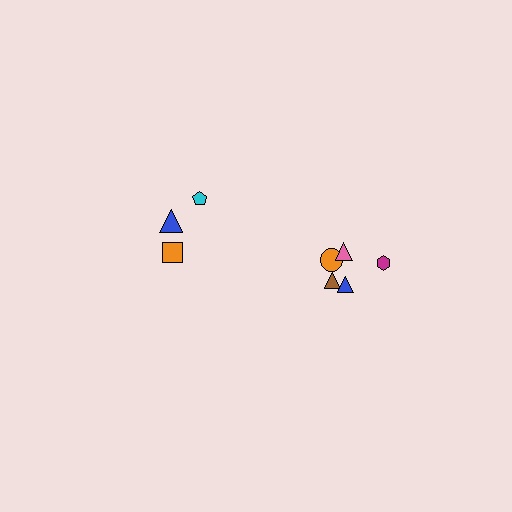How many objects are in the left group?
There are 3 objects.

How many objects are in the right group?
There are 5 objects.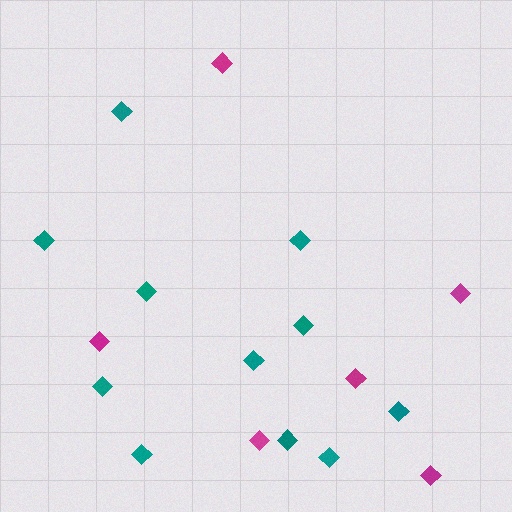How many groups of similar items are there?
There are 2 groups: one group of magenta diamonds (6) and one group of teal diamonds (11).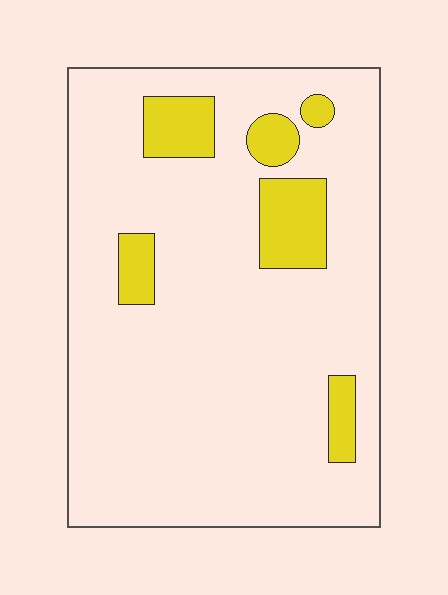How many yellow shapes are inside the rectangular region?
6.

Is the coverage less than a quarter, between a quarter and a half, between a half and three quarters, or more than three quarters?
Less than a quarter.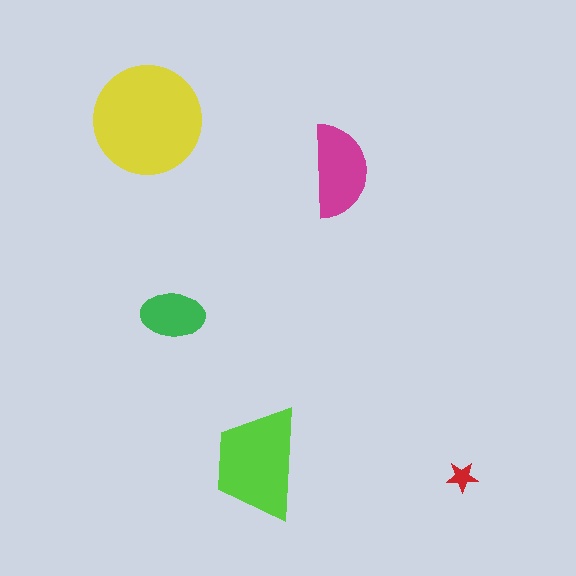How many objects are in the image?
There are 5 objects in the image.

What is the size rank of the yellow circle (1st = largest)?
1st.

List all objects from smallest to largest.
The red star, the green ellipse, the magenta semicircle, the lime trapezoid, the yellow circle.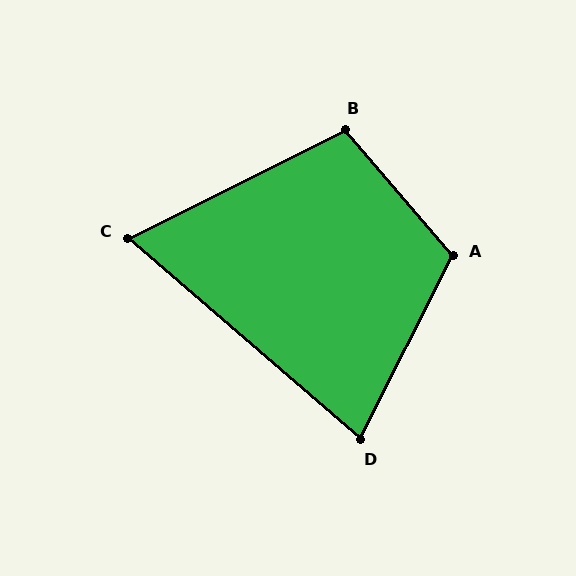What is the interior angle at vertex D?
Approximately 76 degrees (acute).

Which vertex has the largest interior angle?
A, at approximately 113 degrees.